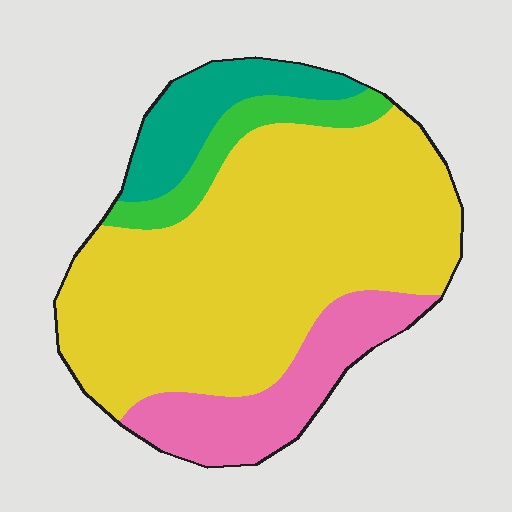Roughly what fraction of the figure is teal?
Teal covers roughly 10% of the figure.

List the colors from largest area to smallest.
From largest to smallest: yellow, pink, teal, green.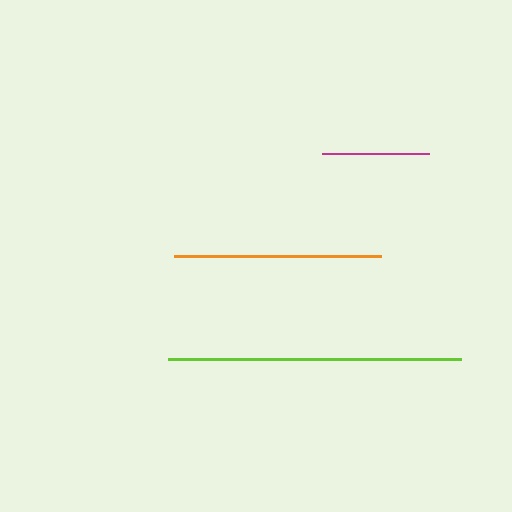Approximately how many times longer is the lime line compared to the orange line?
The lime line is approximately 1.4 times the length of the orange line.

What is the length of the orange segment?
The orange segment is approximately 206 pixels long.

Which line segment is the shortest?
The magenta line is the shortest at approximately 106 pixels.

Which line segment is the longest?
The lime line is the longest at approximately 293 pixels.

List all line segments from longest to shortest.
From longest to shortest: lime, orange, magenta.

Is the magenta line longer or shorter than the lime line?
The lime line is longer than the magenta line.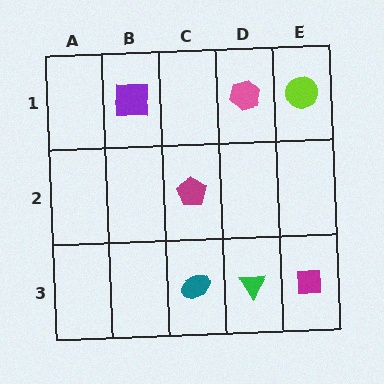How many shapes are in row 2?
1 shape.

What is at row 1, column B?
A purple square.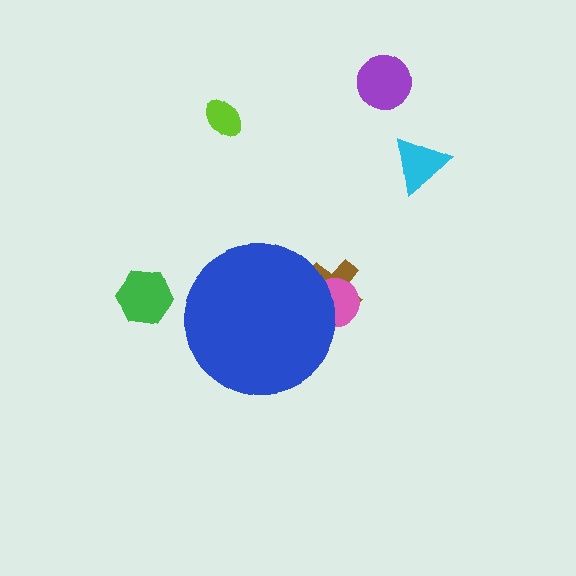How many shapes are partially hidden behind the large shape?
2 shapes are partially hidden.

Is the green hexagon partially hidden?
No, the green hexagon is fully visible.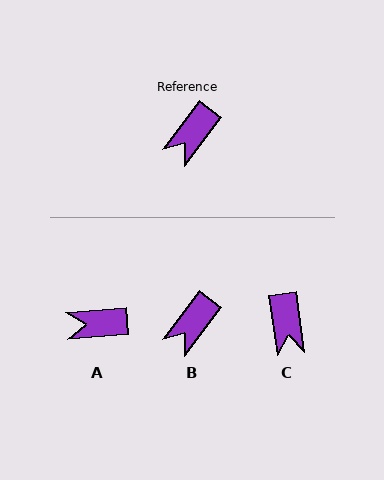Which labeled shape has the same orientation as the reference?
B.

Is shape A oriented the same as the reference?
No, it is off by about 49 degrees.